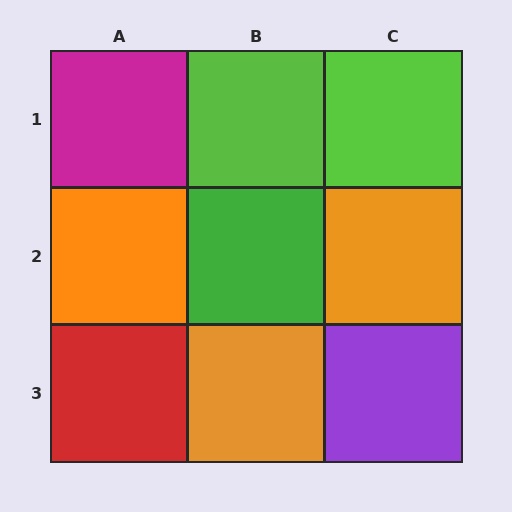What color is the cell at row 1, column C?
Lime.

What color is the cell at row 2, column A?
Orange.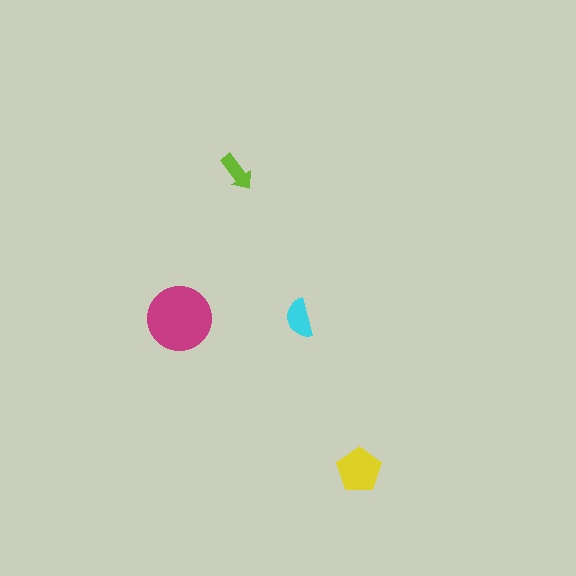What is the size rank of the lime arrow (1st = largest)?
4th.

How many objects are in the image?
There are 4 objects in the image.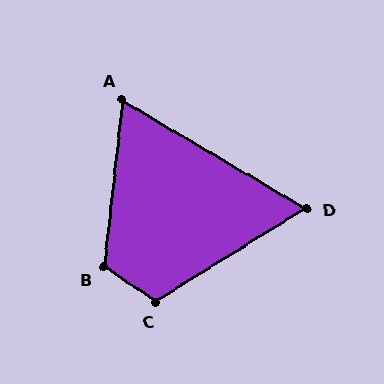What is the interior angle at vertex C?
Approximately 114 degrees (obtuse).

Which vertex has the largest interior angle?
B, at approximately 118 degrees.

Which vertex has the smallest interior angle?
D, at approximately 62 degrees.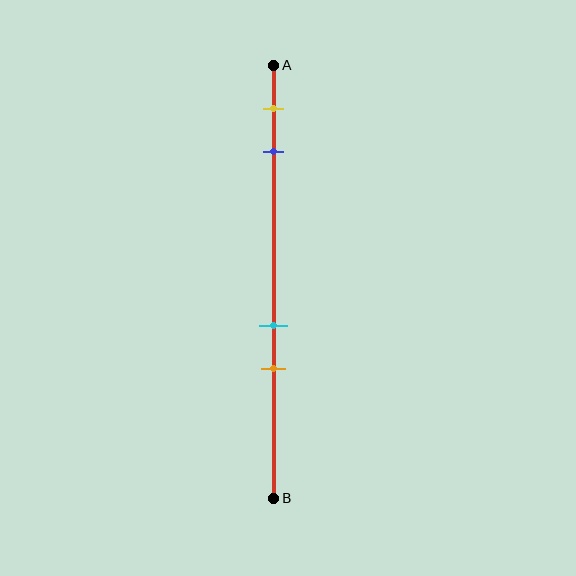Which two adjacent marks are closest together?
The cyan and orange marks are the closest adjacent pair.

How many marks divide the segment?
There are 4 marks dividing the segment.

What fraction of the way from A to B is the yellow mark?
The yellow mark is approximately 10% (0.1) of the way from A to B.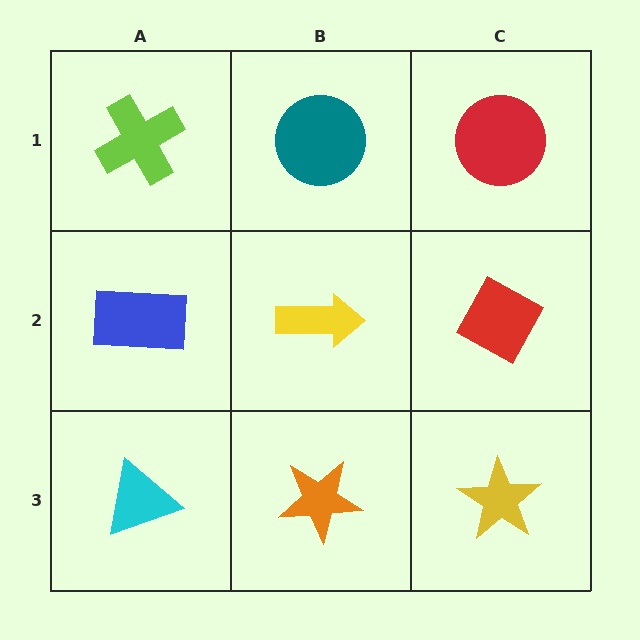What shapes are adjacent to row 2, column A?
A lime cross (row 1, column A), a cyan triangle (row 3, column A), a yellow arrow (row 2, column B).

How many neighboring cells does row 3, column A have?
2.